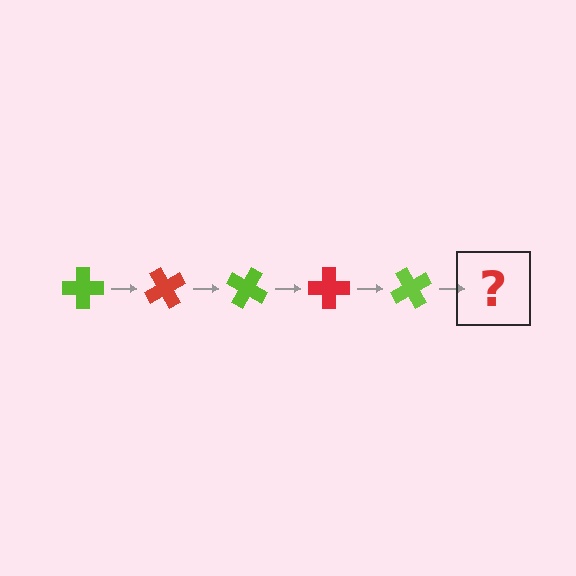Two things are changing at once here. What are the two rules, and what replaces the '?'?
The two rules are that it rotates 60 degrees each step and the color cycles through lime and red. The '?' should be a red cross, rotated 300 degrees from the start.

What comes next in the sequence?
The next element should be a red cross, rotated 300 degrees from the start.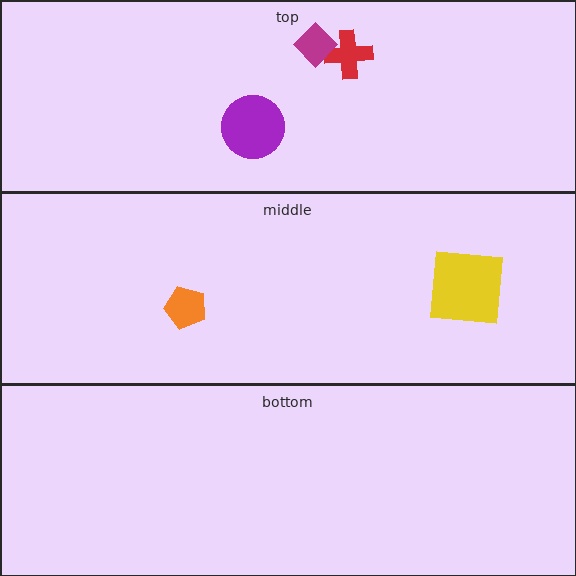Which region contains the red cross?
The top region.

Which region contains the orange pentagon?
The middle region.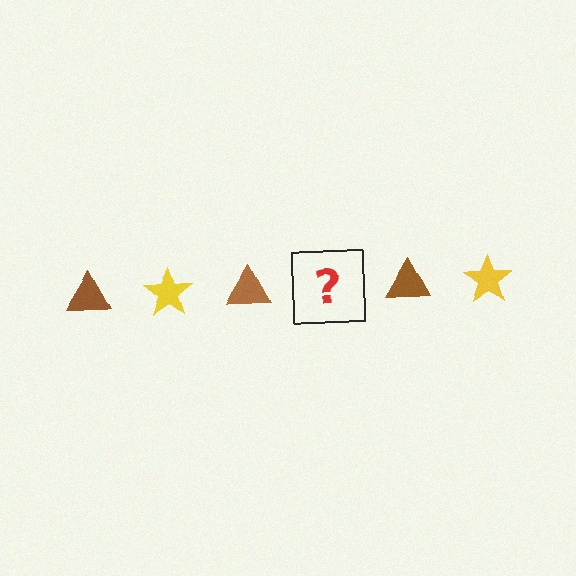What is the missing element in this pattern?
The missing element is a yellow star.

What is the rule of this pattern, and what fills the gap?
The rule is that the pattern alternates between brown triangle and yellow star. The gap should be filled with a yellow star.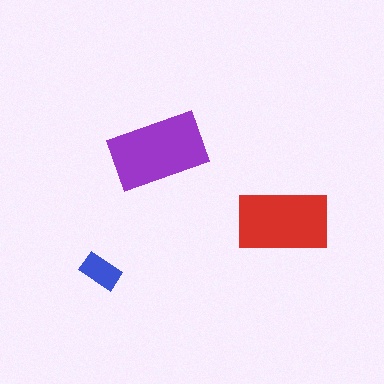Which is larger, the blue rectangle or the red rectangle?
The red one.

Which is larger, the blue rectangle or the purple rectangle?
The purple one.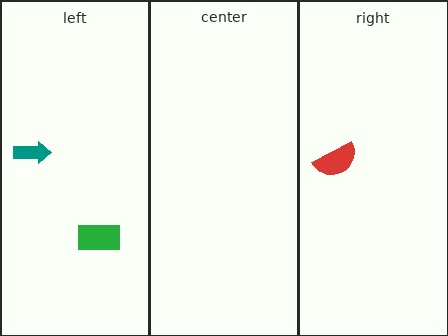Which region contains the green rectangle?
The left region.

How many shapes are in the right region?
1.